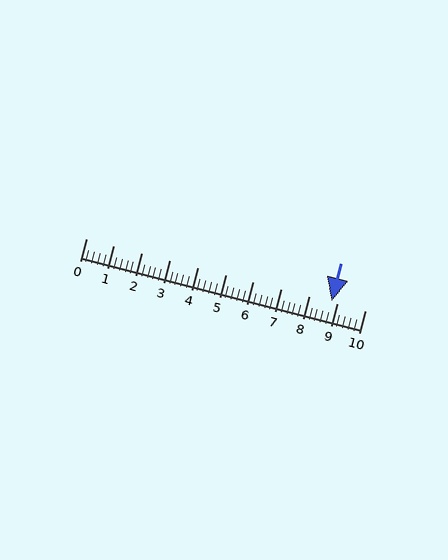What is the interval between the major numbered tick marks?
The major tick marks are spaced 1 units apart.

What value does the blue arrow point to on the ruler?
The blue arrow points to approximately 8.8.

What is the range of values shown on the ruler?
The ruler shows values from 0 to 10.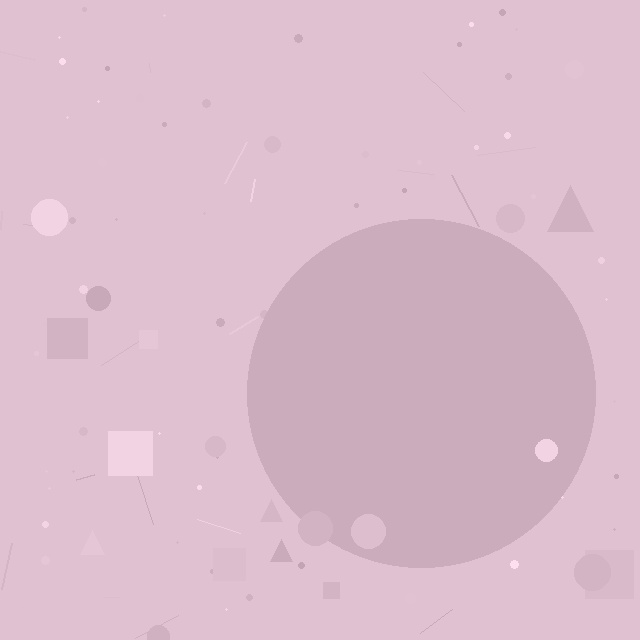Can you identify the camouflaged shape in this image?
The camouflaged shape is a circle.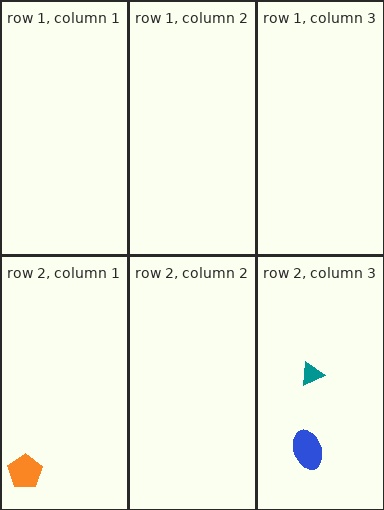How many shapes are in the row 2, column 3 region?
2.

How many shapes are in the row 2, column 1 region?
1.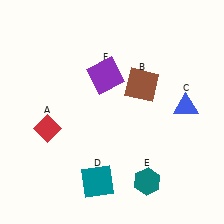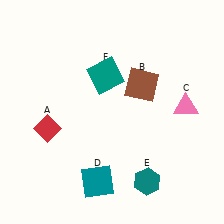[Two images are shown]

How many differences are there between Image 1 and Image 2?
There are 2 differences between the two images.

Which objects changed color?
C changed from blue to pink. F changed from purple to teal.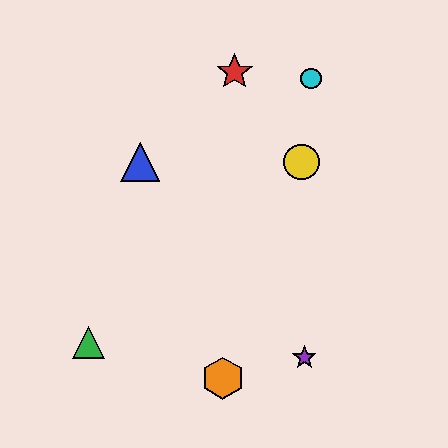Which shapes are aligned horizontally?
The blue triangle, the yellow circle are aligned horizontally.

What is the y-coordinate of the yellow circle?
The yellow circle is at y≈162.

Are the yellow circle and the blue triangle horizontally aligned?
Yes, both are at y≈162.